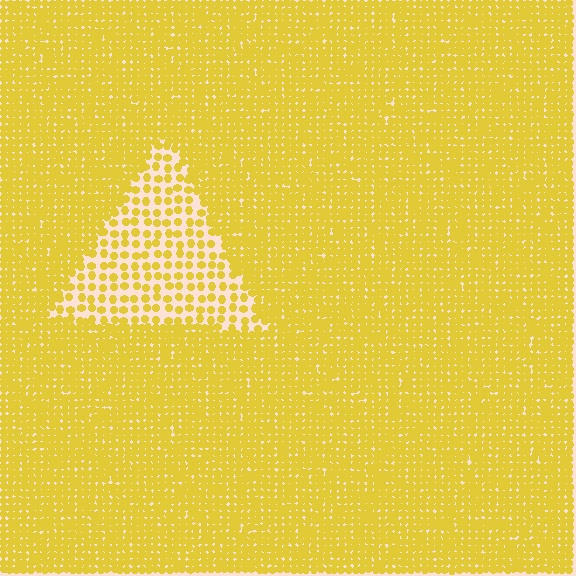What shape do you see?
I see a triangle.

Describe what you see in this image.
The image contains small yellow elements arranged at two different densities. A triangle-shaped region is visible where the elements are less densely packed than the surrounding area.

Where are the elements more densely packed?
The elements are more densely packed outside the triangle boundary.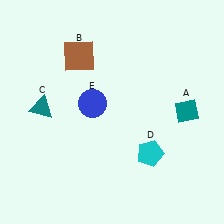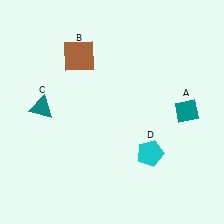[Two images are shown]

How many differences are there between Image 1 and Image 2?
There is 1 difference between the two images.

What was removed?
The blue circle (E) was removed in Image 2.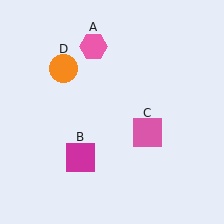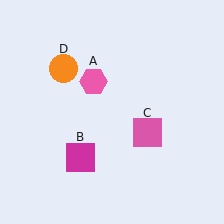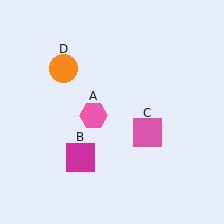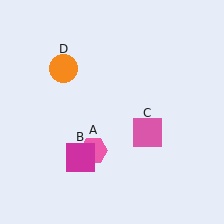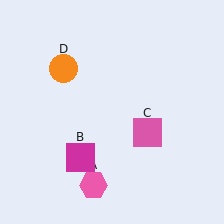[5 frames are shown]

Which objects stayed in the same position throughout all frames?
Magenta square (object B) and pink square (object C) and orange circle (object D) remained stationary.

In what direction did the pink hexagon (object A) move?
The pink hexagon (object A) moved down.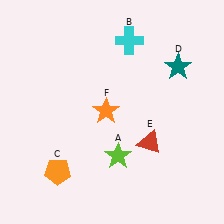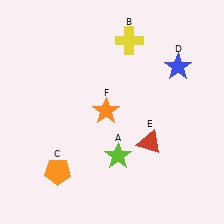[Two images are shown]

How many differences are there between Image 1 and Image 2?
There are 2 differences between the two images.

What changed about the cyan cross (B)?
In Image 1, B is cyan. In Image 2, it changed to yellow.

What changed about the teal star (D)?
In Image 1, D is teal. In Image 2, it changed to blue.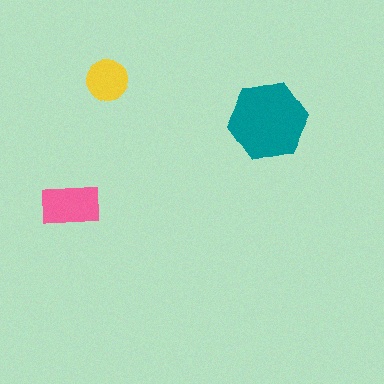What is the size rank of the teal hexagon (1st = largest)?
1st.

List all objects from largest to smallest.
The teal hexagon, the pink rectangle, the yellow circle.